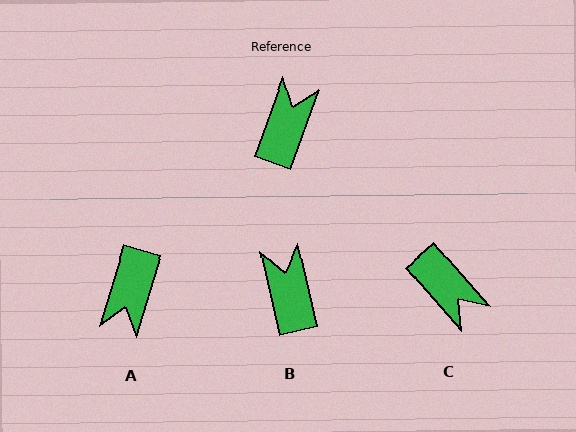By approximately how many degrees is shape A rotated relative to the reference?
Approximately 177 degrees clockwise.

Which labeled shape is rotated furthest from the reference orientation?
A, about 177 degrees away.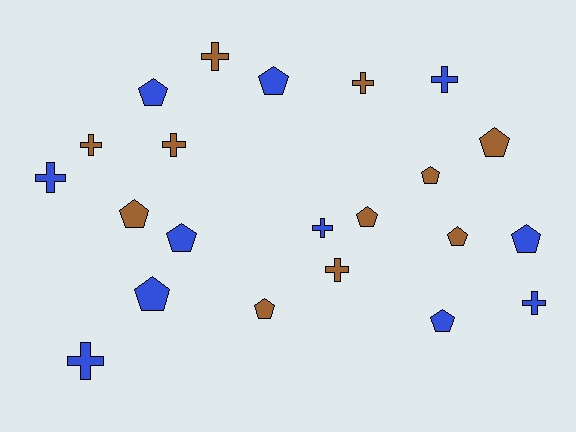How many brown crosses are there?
There are 5 brown crosses.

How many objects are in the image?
There are 22 objects.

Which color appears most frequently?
Blue, with 11 objects.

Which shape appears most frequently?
Pentagon, with 12 objects.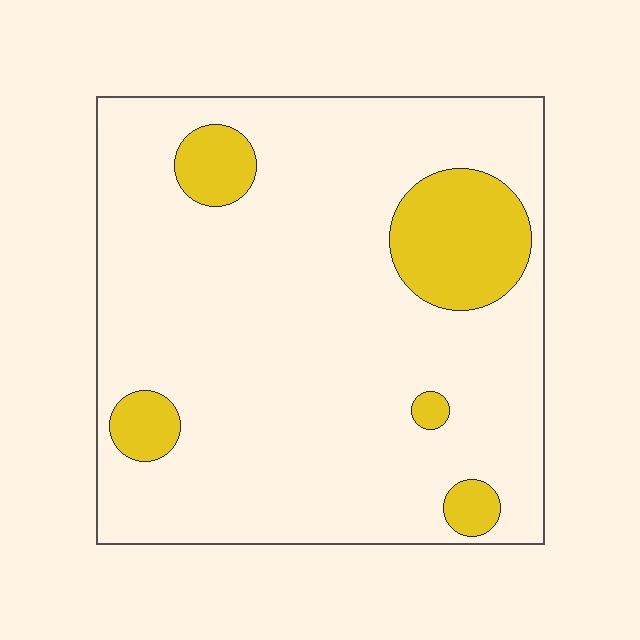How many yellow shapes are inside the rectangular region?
5.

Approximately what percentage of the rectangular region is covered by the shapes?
Approximately 15%.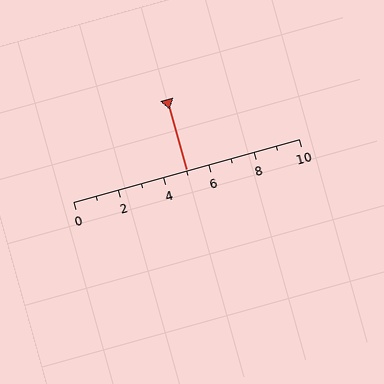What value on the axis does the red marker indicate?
The marker indicates approximately 5.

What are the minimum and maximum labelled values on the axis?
The axis runs from 0 to 10.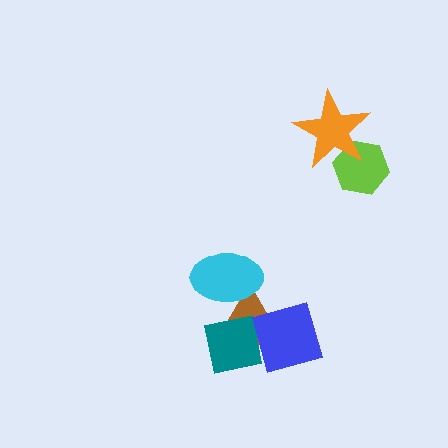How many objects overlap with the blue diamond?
2 objects overlap with the blue diamond.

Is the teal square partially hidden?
Yes, it is partially covered by another shape.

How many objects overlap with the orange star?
1 object overlaps with the orange star.